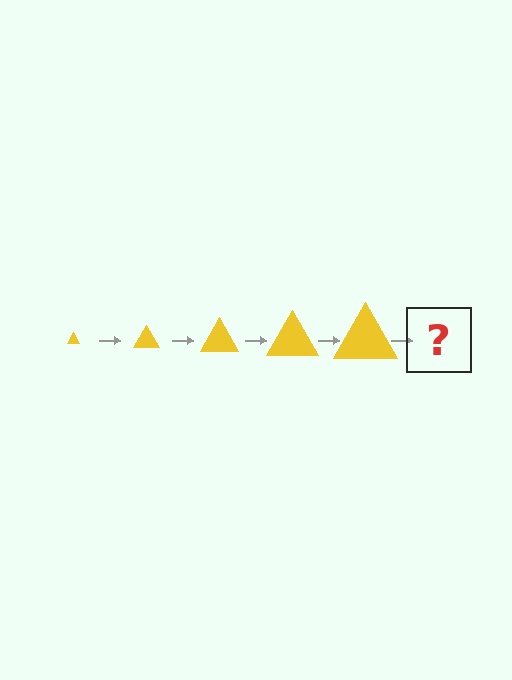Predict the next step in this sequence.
The next step is a yellow triangle, larger than the previous one.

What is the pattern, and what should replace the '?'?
The pattern is that the triangle gets progressively larger each step. The '?' should be a yellow triangle, larger than the previous one.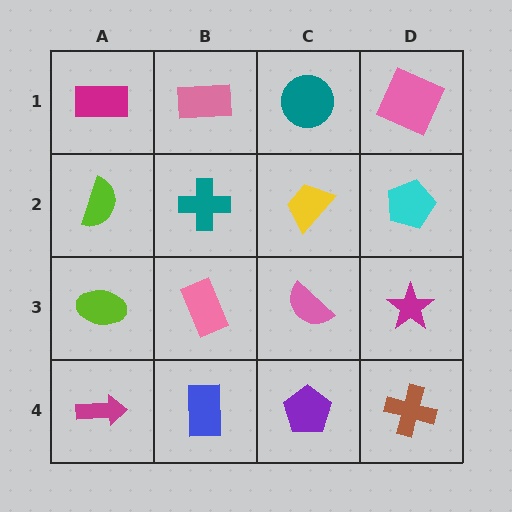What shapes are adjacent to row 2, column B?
A pink rectangle (row 1, column B), a pink rectangle (row 3, column B), a lime semicircle (row 2, column A), a yellow trapezoid (row 2, column C).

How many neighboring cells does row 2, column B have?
4.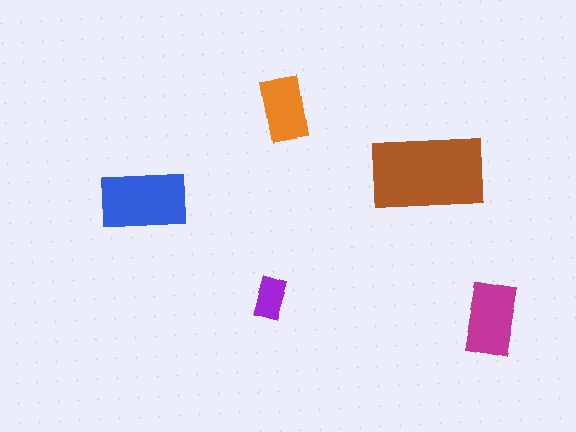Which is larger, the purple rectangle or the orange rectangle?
The orange one.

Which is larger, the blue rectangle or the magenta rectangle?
The blue one.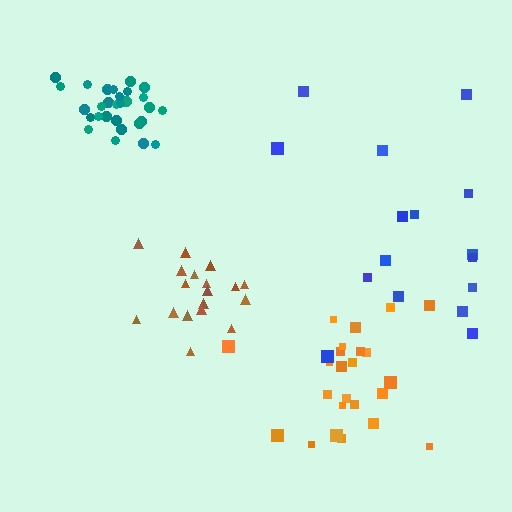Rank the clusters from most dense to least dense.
teal, brown, orange, blue.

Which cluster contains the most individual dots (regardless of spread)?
Teal (30).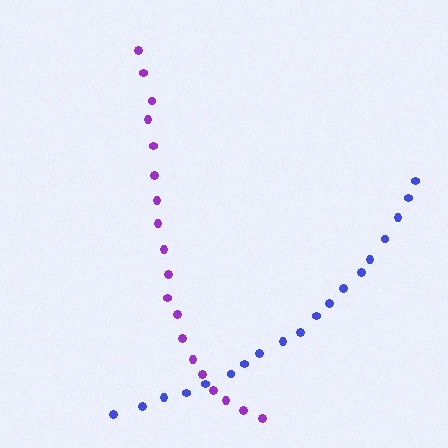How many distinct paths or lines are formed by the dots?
There are 2 distinct paths.